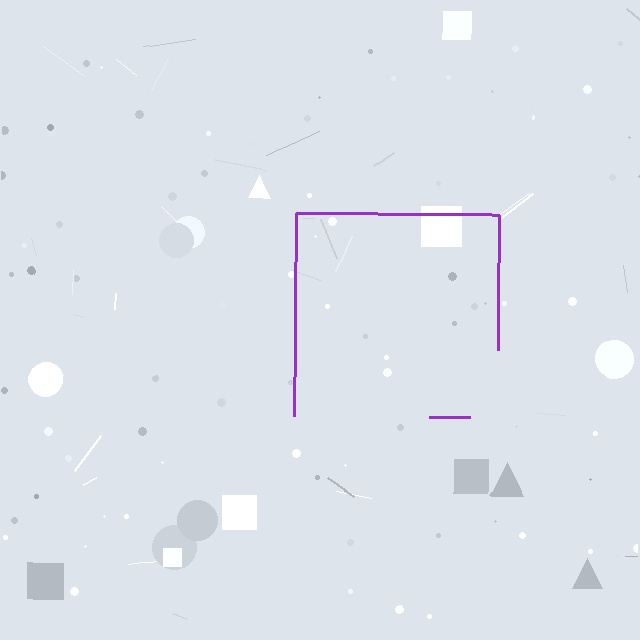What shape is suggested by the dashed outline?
The dashed outline suggests a square.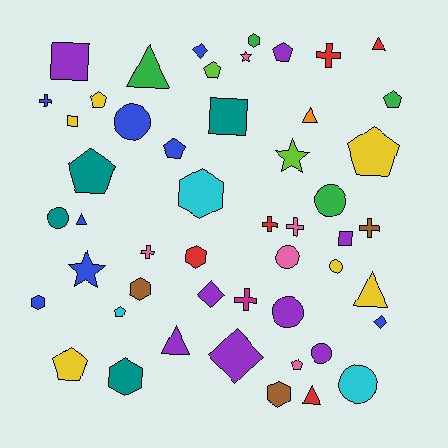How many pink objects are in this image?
There are 5 pink objects.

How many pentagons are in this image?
There are 10 pentagons.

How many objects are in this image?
There are 50 objects.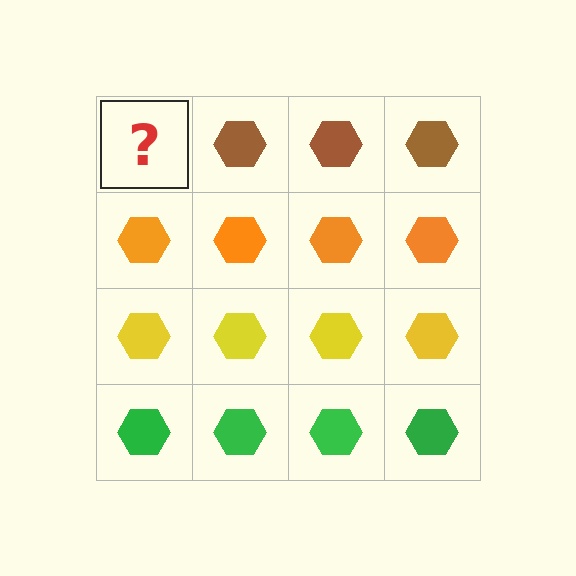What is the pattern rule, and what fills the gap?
The rule is that each row has a consistent color. The gap should be filled with a brown hexagon.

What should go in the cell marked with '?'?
The missing cell should contain a brown hexagon.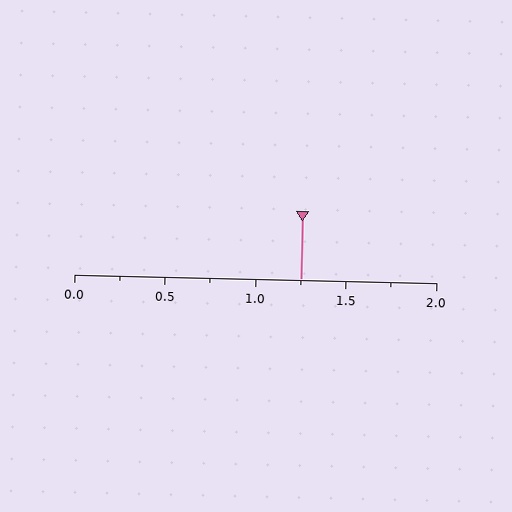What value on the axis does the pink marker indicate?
The marker indicates approximately 1.25.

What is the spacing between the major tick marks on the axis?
The major ticks are spaced 0.5 apart.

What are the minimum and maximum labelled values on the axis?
The axis runs from 0.0 to 2.0.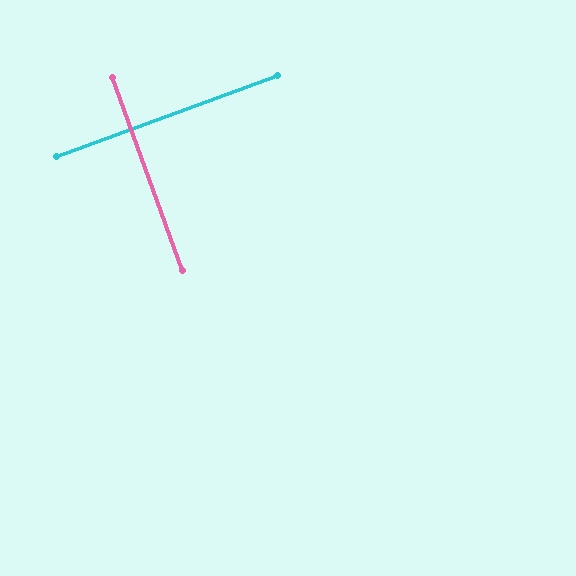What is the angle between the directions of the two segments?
Approximately 90 degrees.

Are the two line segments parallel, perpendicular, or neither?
Perpendicular — they meet at approximately 90°.